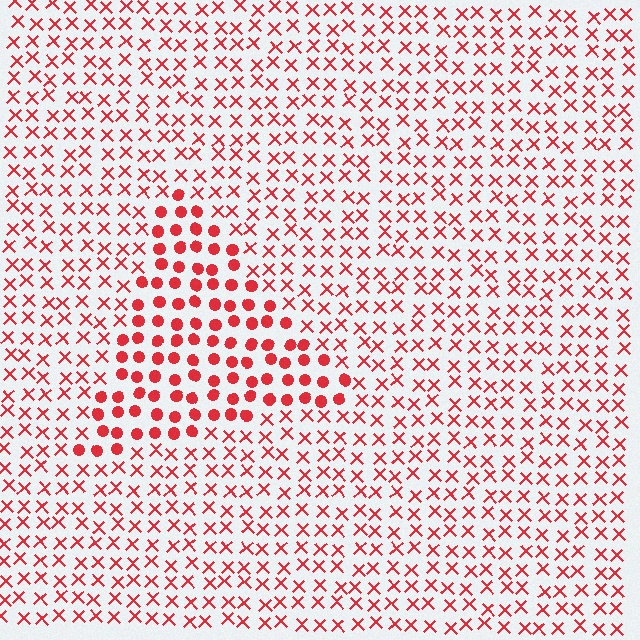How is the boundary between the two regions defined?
The boundary is defined by a change in element shape: circles inside vs. X marks outside. All elements share the same color and spacing.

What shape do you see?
I see a triangle.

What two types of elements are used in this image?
The image uses circles inside the triangle region and X marks outside it.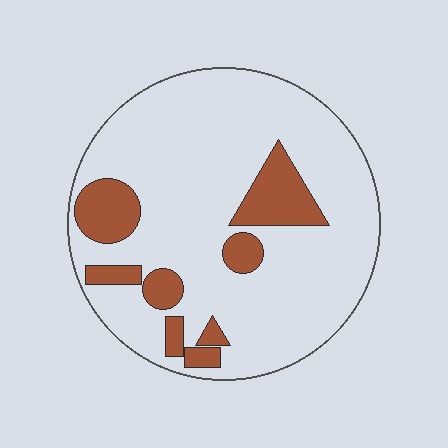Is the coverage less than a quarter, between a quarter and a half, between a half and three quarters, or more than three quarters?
Less than a quarter.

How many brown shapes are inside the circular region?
8.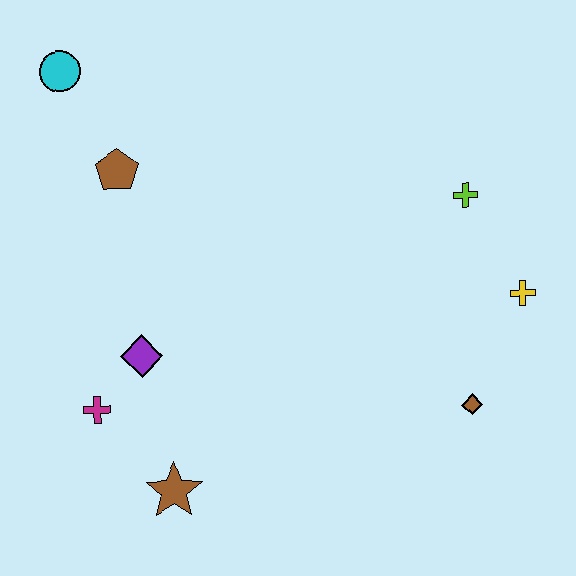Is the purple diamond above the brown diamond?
Yes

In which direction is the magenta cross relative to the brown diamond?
The magenta cross is to the left of the brown diamond.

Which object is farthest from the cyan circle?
The brown diamond is farthest from the cyan circle.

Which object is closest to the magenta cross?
The purple diamond is closest to the magenta cross.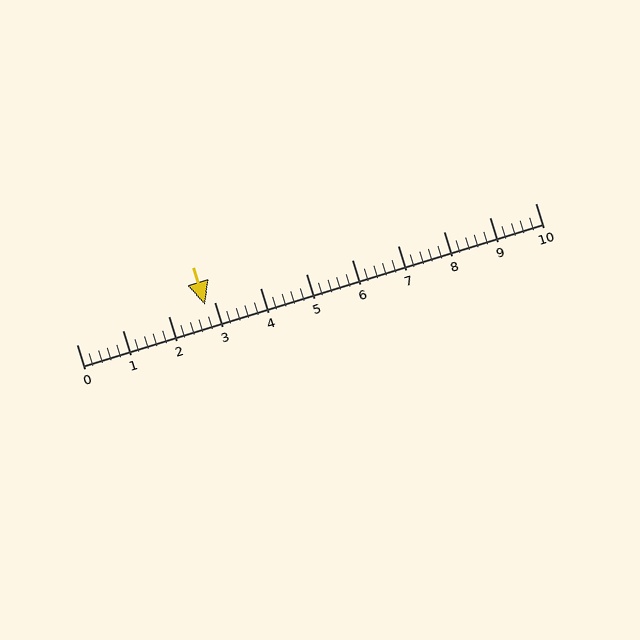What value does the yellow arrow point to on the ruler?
The yellow arrow points to approximately 2.8.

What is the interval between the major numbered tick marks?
The major tick marks are spaced 1 units apart.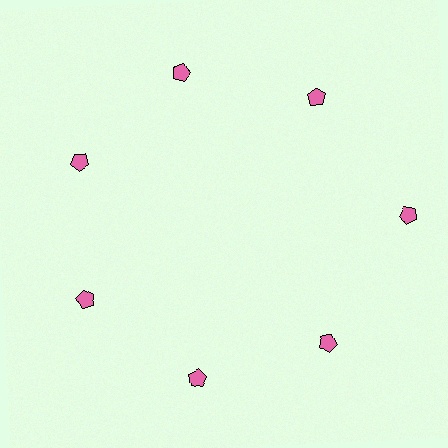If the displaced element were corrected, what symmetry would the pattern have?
It would have 7-fold rotational symmetry — the pattern would map onto itself every 51 degrees.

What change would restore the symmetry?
The symmetry would be restored by moving it inward, back onto the ring so that all 7 pentagons sit at equal angles and equal distance from the center.